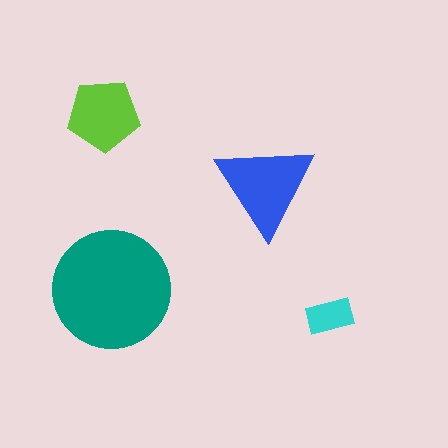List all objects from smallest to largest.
The cyan rectangle, the lime pentagon, the blue triangle, the teal circle.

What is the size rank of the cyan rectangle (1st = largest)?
4th.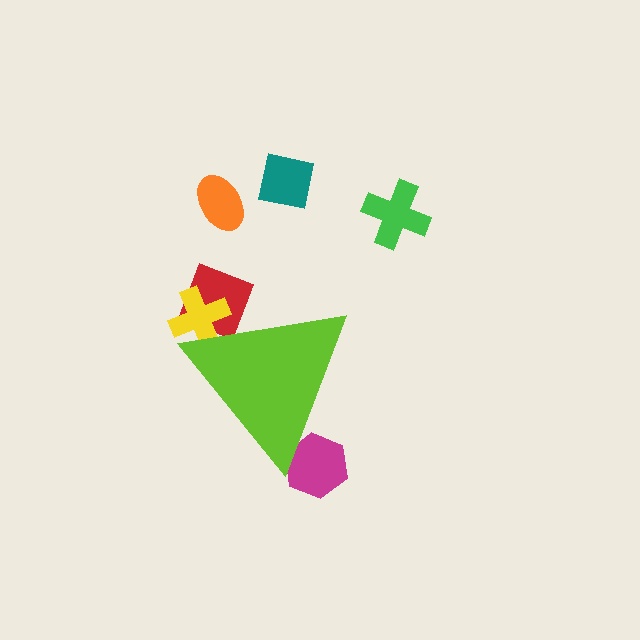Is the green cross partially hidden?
No, the green cross is fully visible.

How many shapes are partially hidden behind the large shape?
3 shapes are partially hidden.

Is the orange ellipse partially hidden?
No, the orange ellipse is fully visible.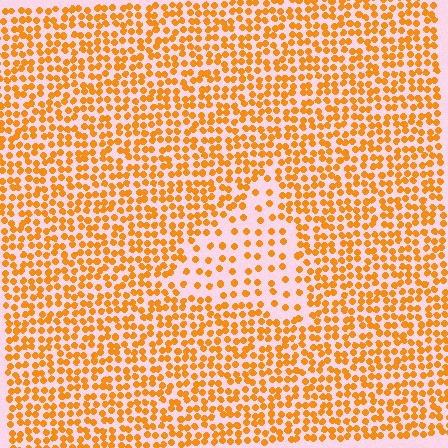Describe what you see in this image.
The image contains small orange elements arranged at two different densities. A triangle-shaped region is visible where the elements are less densely packed than the surrounding area.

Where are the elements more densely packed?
The elements are more densely packed outside the triangle boundary.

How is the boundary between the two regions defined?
The boundary is defined by a change in element density (approximately 2.2x ratio). All elements are the same color, size, and shape.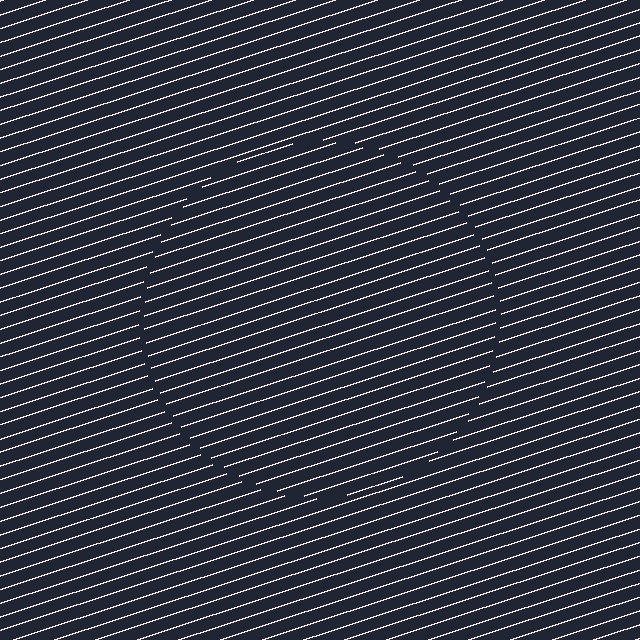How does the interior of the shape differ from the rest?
The interior of the shape contains the same grating, shifted by half a period — the contour is defined by the phase discontinuity where line-ends from the inner and outer gratings abut.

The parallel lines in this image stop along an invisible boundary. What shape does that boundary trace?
An illusory circle. The interior of the shape contains the same grating, shifted by half a period — the contour is defined by the phase discontinuity where line-ends from the inner and outer gratings abut.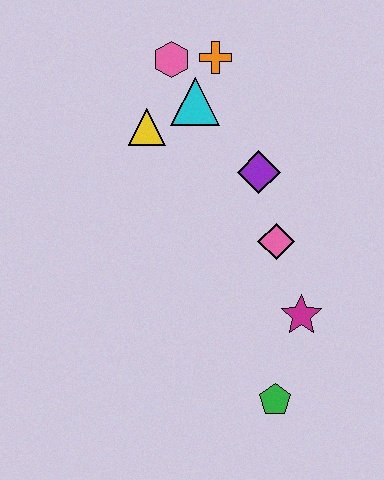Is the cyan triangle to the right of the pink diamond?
No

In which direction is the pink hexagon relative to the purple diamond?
The pink hexagon is above the purple diamond.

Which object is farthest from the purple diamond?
The green pentagon is farthest from the purple diamond.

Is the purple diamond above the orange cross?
No